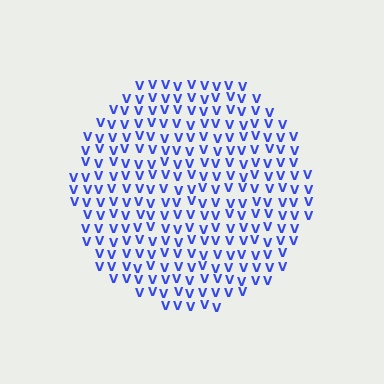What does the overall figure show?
The overall figure shows a circle.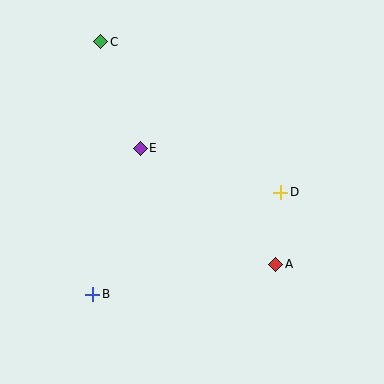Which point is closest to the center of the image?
Point E at (140, 148) is closest to the center.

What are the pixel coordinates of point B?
Point B is at (93, 294).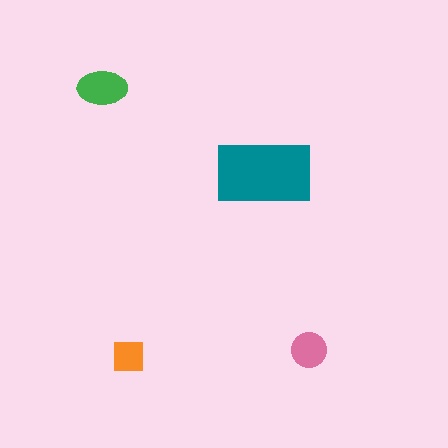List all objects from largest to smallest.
The teal rectangle, the green ellipse, the pink circle, the orange square.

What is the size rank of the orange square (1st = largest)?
4th.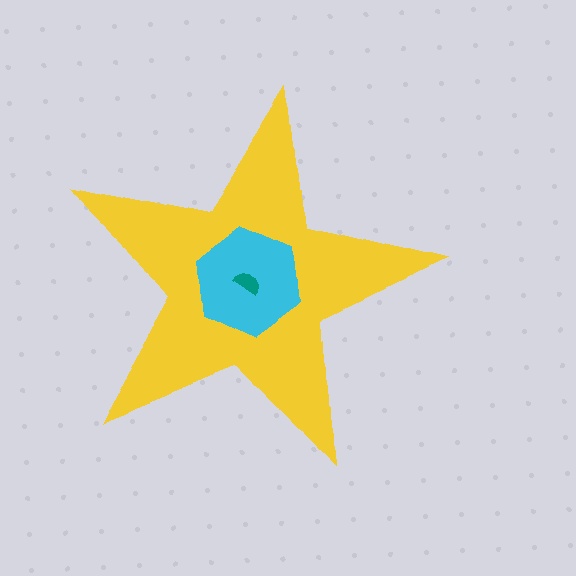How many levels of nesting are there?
3.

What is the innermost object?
The teal semicircle.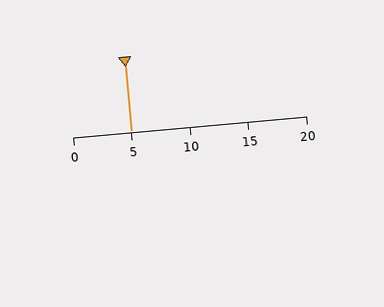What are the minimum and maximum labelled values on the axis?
The axis runs from 0 to 20.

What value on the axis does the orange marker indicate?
The marker indicates approximately 5.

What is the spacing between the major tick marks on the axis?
The major ticks are spaced 5 apart.